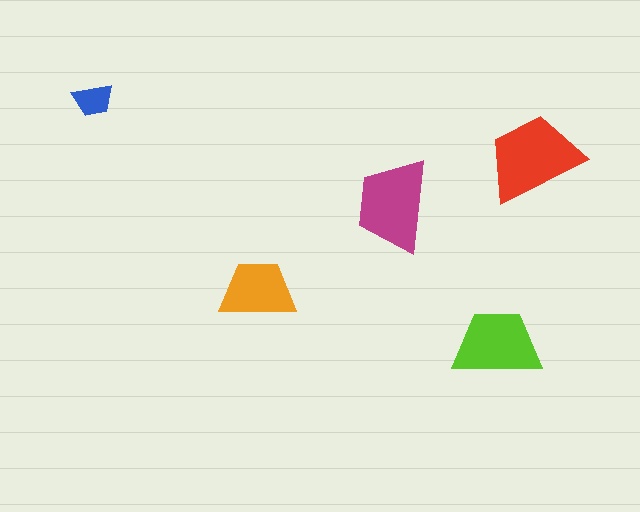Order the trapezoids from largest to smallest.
the red one, the magenta one, the lime one, the orange one, the blue one.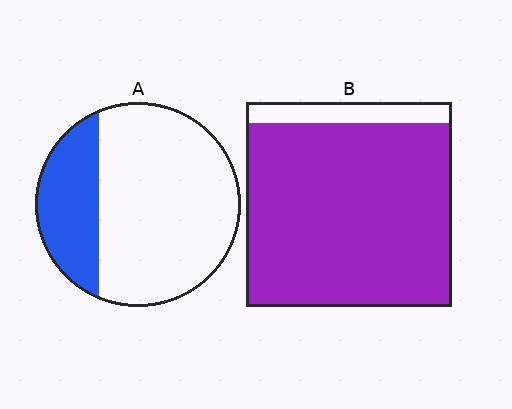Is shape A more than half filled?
No.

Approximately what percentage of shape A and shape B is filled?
A is approximately 25% and B is approximately 90%.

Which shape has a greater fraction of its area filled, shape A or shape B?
Shape B.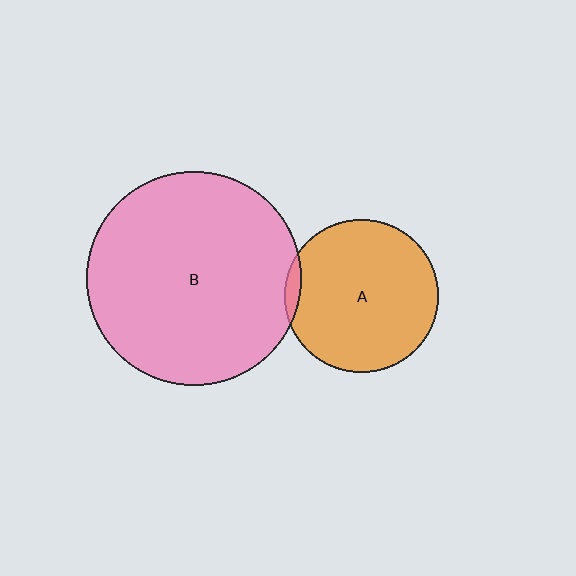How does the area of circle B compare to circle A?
Approximately 2.0 times.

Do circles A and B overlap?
Yes.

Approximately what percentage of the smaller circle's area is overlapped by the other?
Approximately 5%.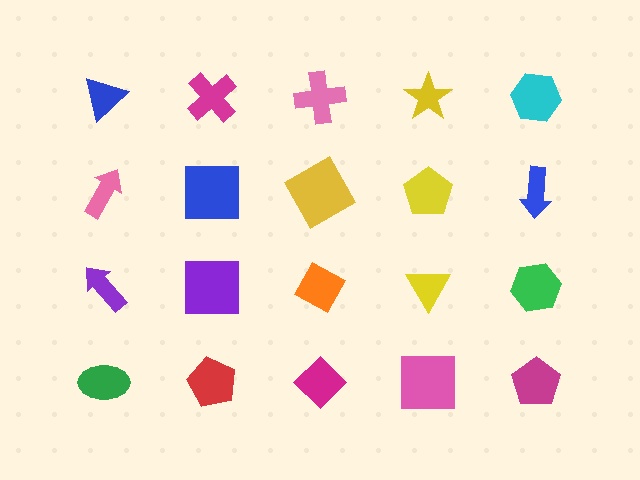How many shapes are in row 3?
5 shapes.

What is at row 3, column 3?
An orange diamond.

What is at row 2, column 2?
A blue square.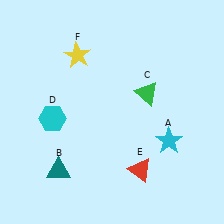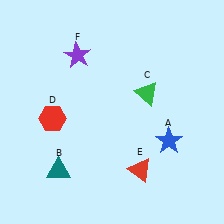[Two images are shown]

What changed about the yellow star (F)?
In Image 1, F is yellow. In Image 2, it changed to purple.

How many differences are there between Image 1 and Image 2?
There are 3 differences between the two images.